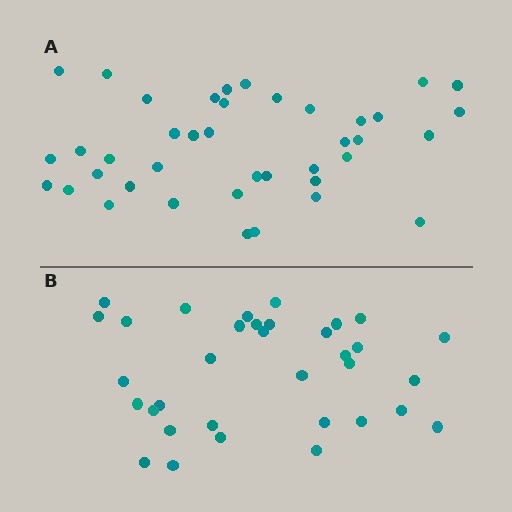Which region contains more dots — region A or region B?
Region A (the top region) has more dots.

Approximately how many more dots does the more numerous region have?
Region A has about 6 more dots than region B.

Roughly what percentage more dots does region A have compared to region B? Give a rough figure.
About 20% more.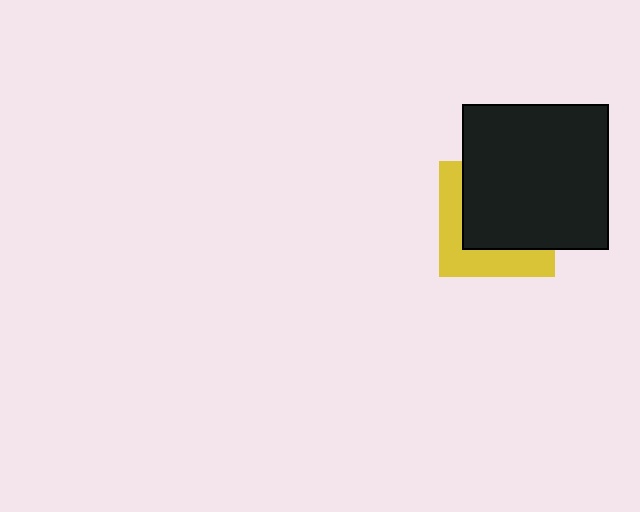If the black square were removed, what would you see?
You would see the complete yellow square.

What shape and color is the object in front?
The object in front is a black square.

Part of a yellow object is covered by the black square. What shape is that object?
It is a square.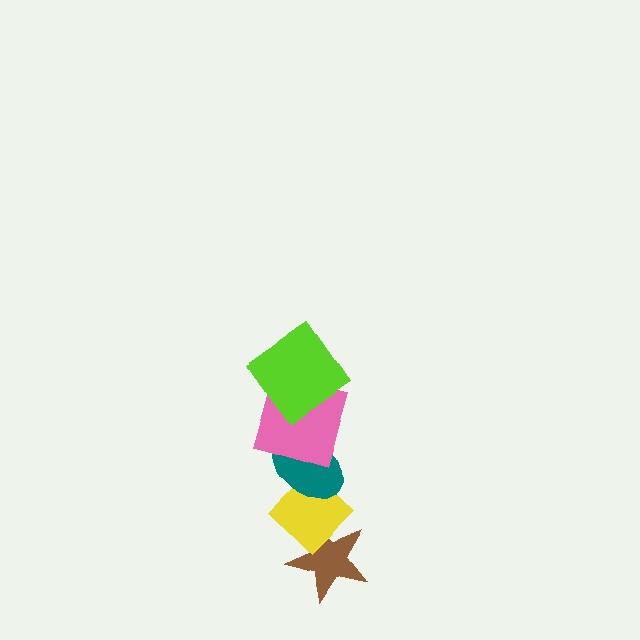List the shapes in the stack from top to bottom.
From top to bottom: the lime diamond, the pink square, the teal ellipse, the yellow diamond, the brown star.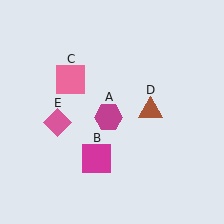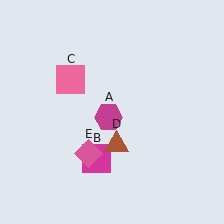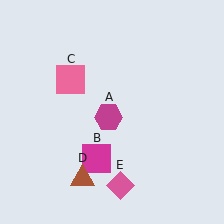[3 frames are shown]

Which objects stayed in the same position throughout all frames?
Magenta hexagon (object A) and magenta square (object B) and pink square (object C) remained stationary.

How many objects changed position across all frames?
2 objects changed position: brown triangle (object D), pink diamond (object E).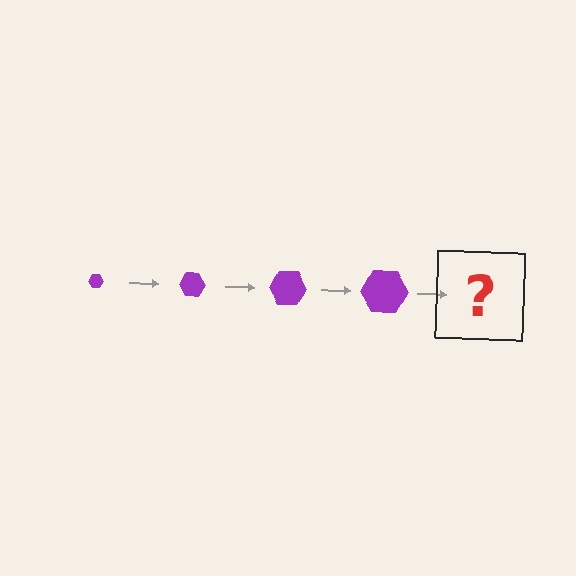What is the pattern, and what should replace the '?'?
The pattern is that the hexagon gets progressively larger each step. The '?' should be a purple hexagon, larger than the previous one.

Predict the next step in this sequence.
The next step is a purple hexagon, larger than the previous one.